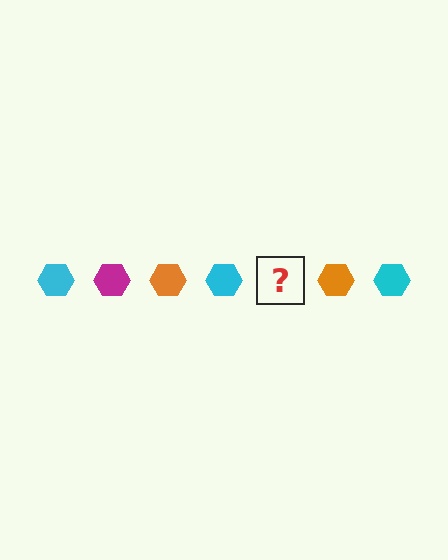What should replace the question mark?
The question mark should be replaced with a magenta hexagon.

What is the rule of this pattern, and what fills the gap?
The rule is that the pattern cycles through cyan, magenta, orange hexagons. The gap should be filled with a magenta hexagon.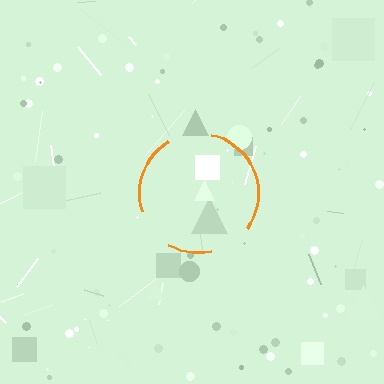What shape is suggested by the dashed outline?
The dashed outline suggests a circle.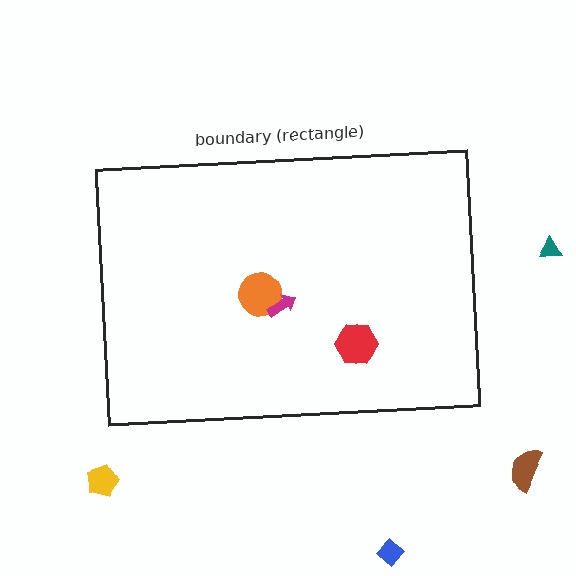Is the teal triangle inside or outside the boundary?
Outside.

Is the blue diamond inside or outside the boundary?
Outside.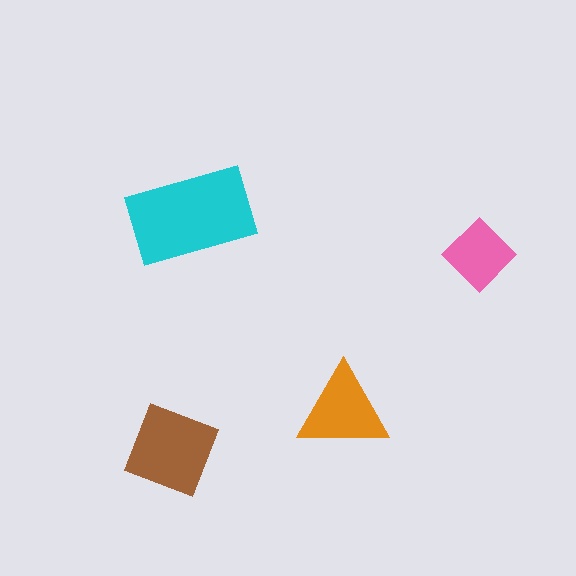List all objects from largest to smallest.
The cyan rectangle, the brown square, the orange triangle, the pink diamond.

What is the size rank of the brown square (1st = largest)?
2nd.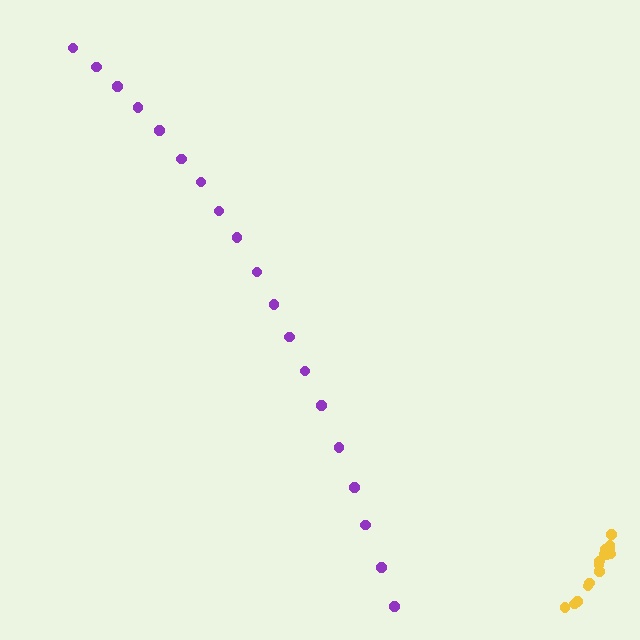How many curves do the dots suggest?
There are 2 distinct paths.